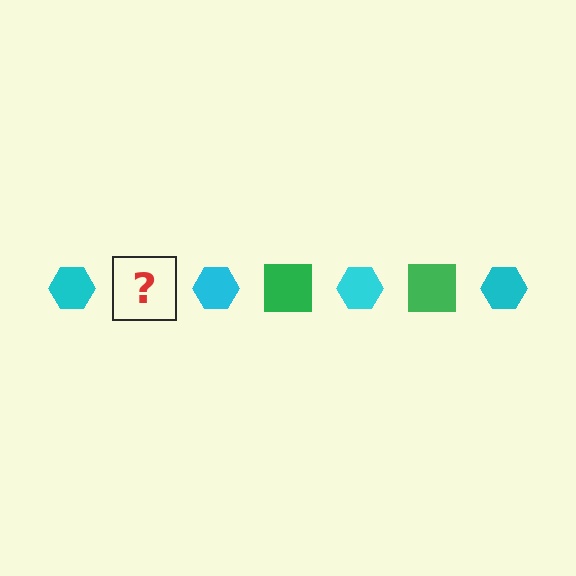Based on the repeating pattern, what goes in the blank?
The blank should be a green square.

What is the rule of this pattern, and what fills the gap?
The rule is that the pattern alternates between cyan hexagon and green square. The gap should be filled with a green square.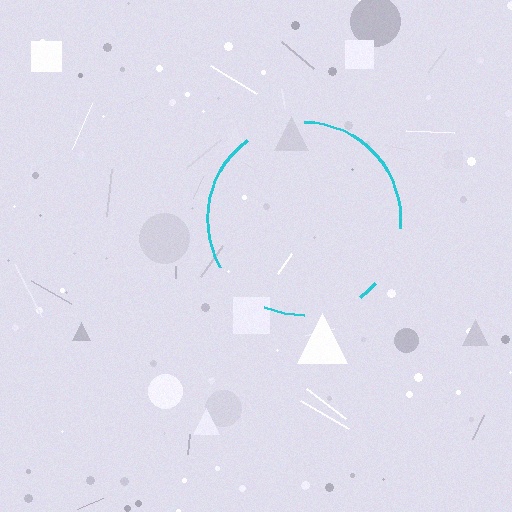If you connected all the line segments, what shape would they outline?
They would outline a circle.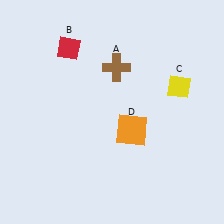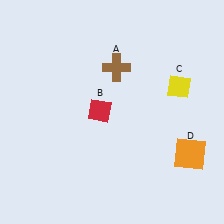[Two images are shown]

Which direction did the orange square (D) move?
The orange square (D) moved right.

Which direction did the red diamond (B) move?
The red diamond (B) moved down.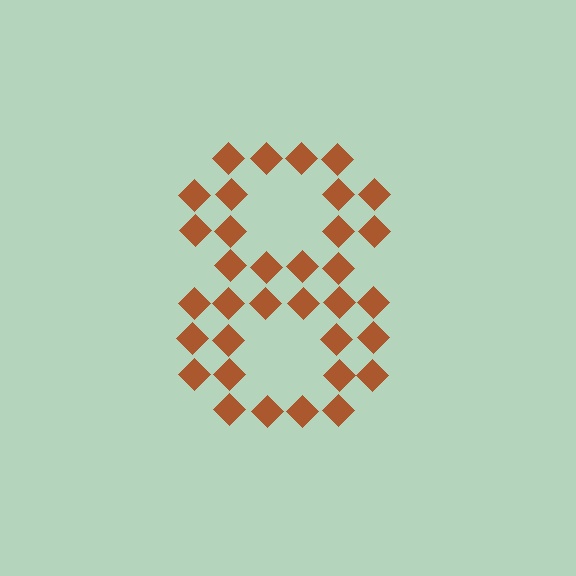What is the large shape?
The large shape is the digit 8.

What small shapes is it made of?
It is made of small diamonds.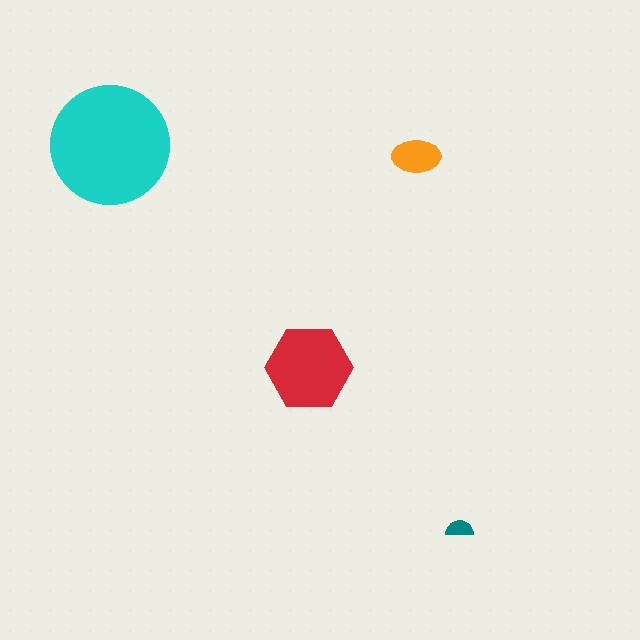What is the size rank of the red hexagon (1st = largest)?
2nd.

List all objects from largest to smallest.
The cyan circle, the red hexagon, the orange ellipse, the teal semicircle.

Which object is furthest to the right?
The teal semicircle is rightmost.